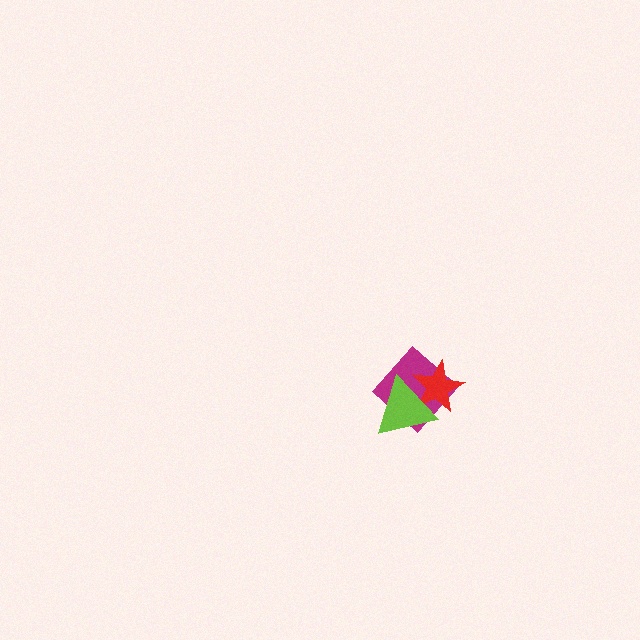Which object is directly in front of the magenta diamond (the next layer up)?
The red star is directly in front of the magenta diamond.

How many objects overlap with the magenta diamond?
2 objects overlap with the magenta diamond.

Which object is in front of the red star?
The lime triangle is in front of the red star.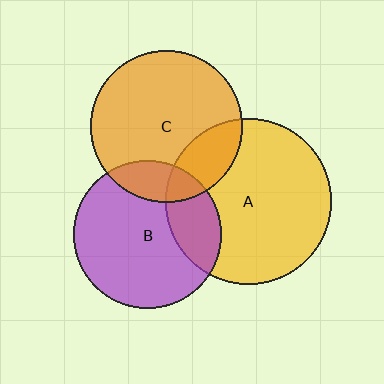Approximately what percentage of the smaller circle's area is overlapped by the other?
Approximately 25%.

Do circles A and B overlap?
Yes.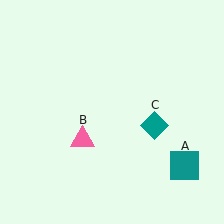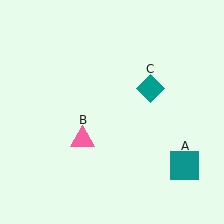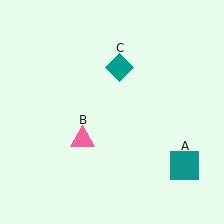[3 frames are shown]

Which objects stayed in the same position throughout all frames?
Teal square (object A) and pink triangle (object B) remained stationary.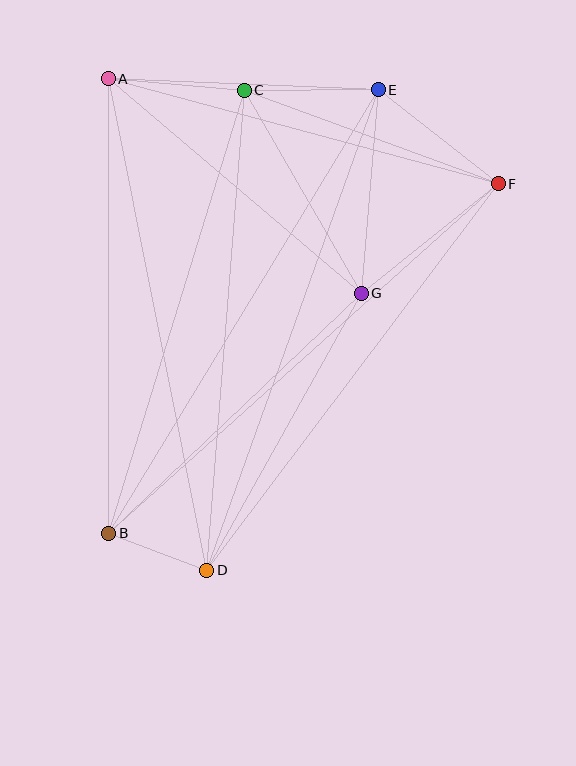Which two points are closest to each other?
Points B and D are closest to each other.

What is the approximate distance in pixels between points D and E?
The distance between D and E is approximately 510 pixels.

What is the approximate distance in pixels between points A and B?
The distance between A and B is approximately 455 pixels.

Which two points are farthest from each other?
Points B and F are farthest from each other.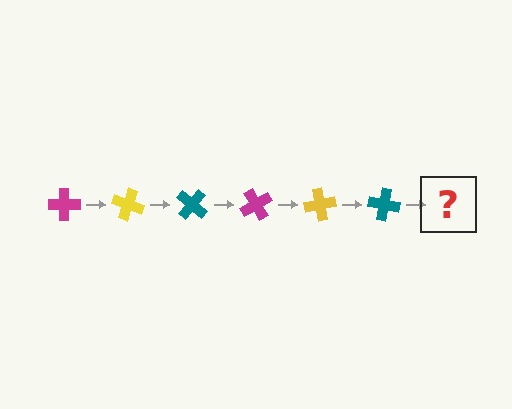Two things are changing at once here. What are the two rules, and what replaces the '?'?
The two rules are that it rotates 20 degrees each step and the color cycles through magenta, yellow, and teal. The '?' should be a magenta cross, rotated 120 degrees from the start.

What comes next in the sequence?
The next element should be a magenta cross, rotated 120 degrees from the start.